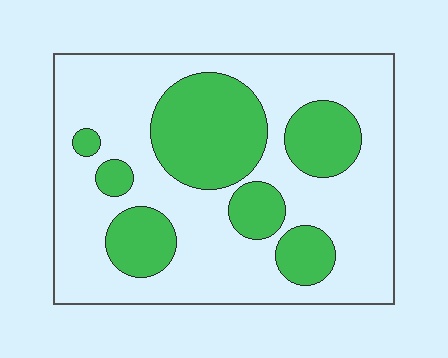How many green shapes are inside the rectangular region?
7.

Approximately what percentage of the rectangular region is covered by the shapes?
Approximately 30%.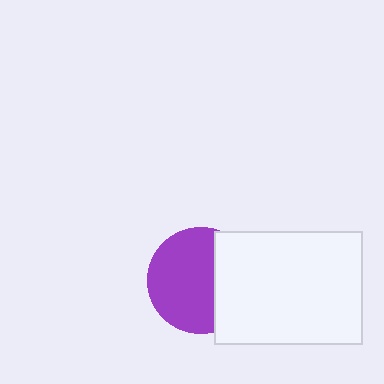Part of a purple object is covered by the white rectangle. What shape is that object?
It is a circle.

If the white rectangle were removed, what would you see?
You would see the complete purple circle.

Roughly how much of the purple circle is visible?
About half of it is visible (roughly 65%).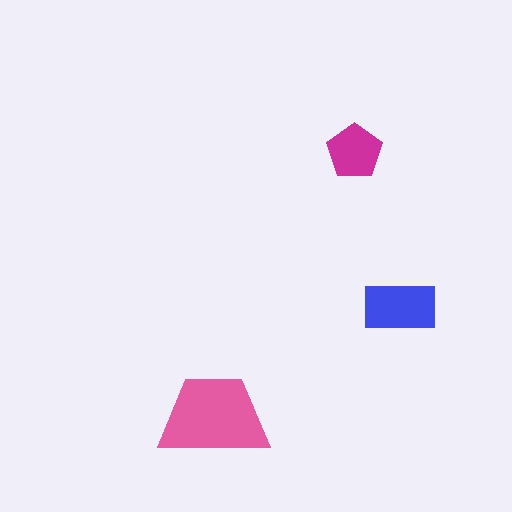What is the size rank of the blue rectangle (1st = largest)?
2nd.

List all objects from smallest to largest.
The magenta pentagon, the blue rectangle, the pink trapezoid.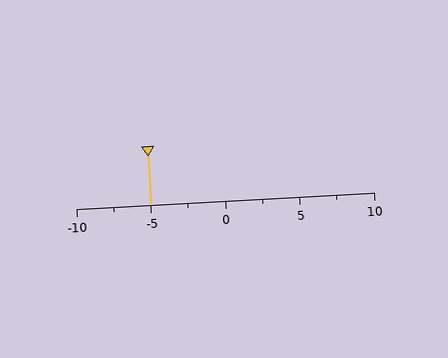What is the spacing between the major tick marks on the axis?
The major ticks are spaced 5 apart.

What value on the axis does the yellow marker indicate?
The marker indicates approximately -5.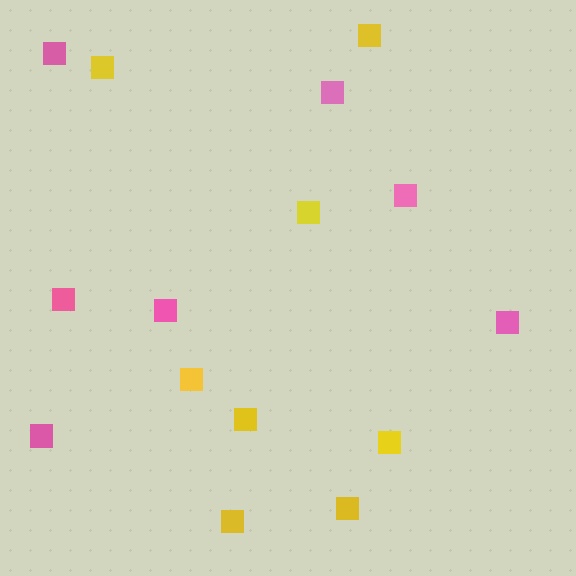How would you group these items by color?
There are 2 groups: one group of pink squares (7) and one group of yellow squares (8).